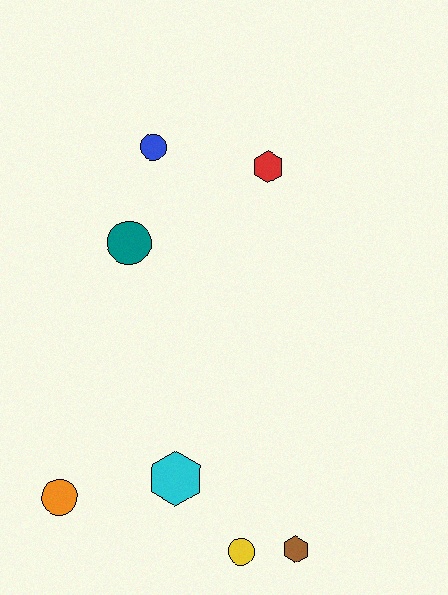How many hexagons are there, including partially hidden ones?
There are 3 hexagons.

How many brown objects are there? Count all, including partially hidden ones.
There is 1 brown object.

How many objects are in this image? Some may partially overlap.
There are 7 objects.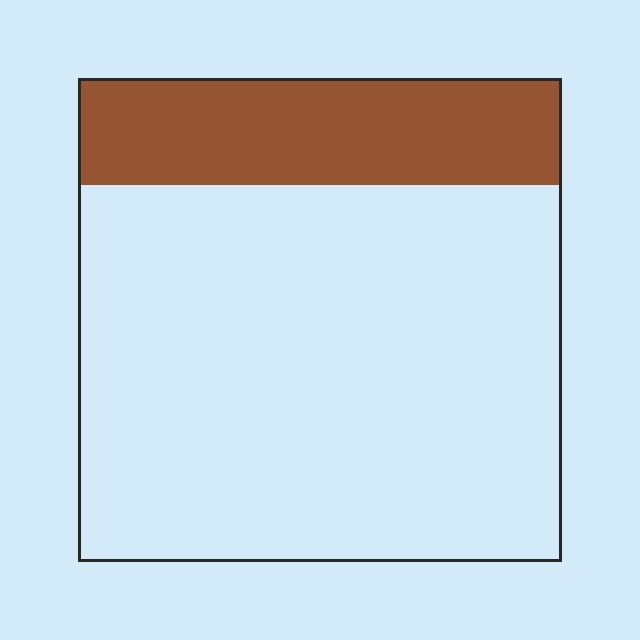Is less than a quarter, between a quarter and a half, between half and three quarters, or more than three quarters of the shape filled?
Less than a quarter.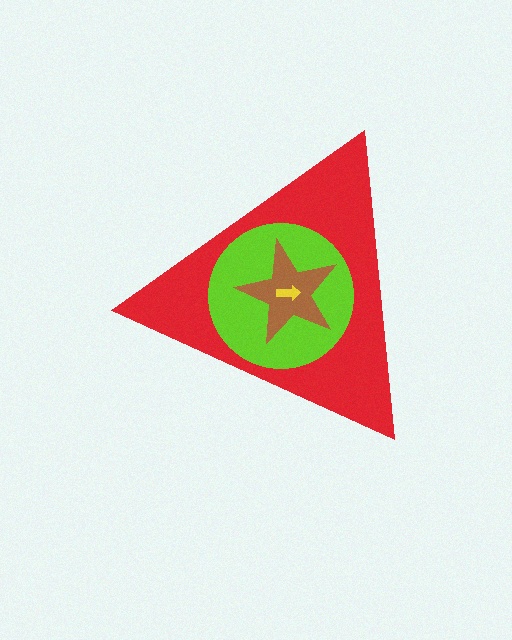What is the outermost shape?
The red triangle.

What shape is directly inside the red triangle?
The lime circle.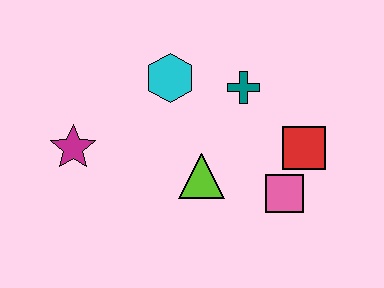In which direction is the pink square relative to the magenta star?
The pink square is to the right of the magenta star.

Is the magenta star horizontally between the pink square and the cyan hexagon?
No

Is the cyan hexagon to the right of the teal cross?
No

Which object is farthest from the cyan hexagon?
The pink square is farthest from the cyan hexagon.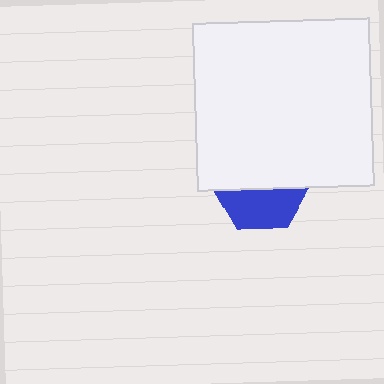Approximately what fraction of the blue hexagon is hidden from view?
Roughly 57% of the blue hexagon is hidden behind the white rectangle.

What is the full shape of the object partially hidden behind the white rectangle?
The partially hidden object is a blue hexagon.